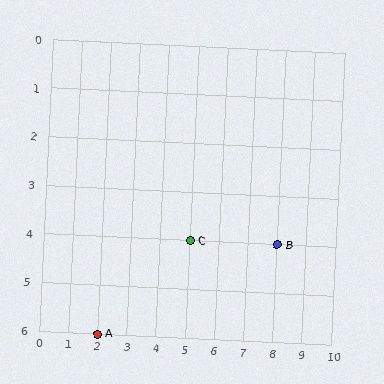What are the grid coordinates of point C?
Point C is at grid coordinates (5, 4).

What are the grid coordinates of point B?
Point B is at grid coordinates (8, 4).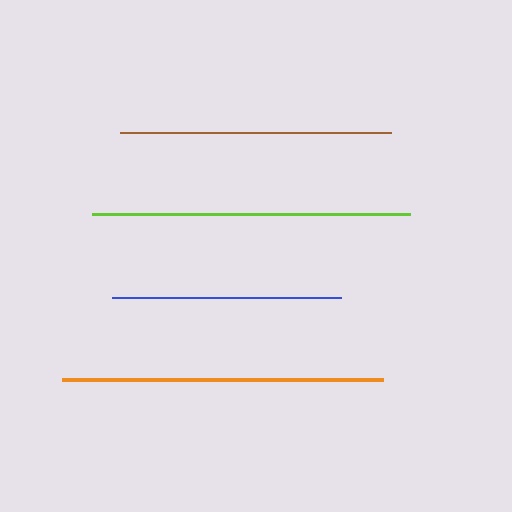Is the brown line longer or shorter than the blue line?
The brown line is longer than the blue line.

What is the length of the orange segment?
The orange segment is approximately 321 pixels long.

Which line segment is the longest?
The orange line is the longest at approximately 321 pixels.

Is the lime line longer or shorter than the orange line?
The orange line is longer than the lime line.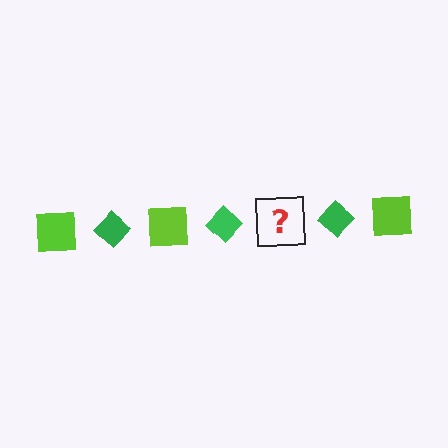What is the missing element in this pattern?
The missing element is a lime square.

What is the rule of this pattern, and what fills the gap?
The rule is that the pattern alternates between lime square and green diamond. The gap should be filled with a lime square.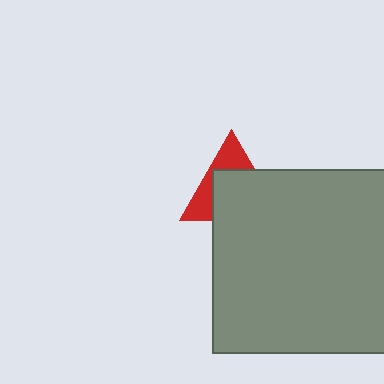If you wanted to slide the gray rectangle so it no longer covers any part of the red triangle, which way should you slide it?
Slide it down — that is the most direct way to separate the two shapes.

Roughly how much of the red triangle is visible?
A small part of it is visible (roughly 38%).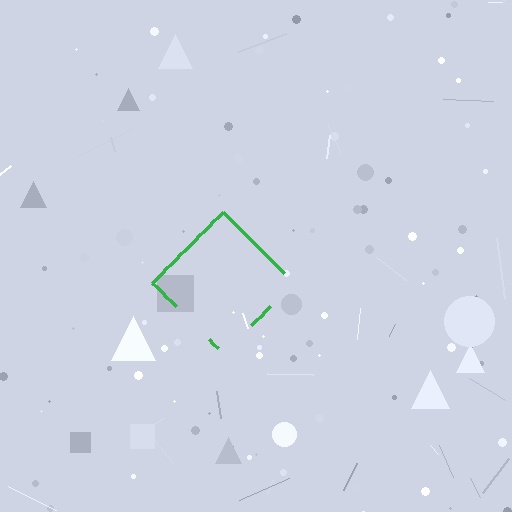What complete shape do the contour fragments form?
The contour fragments form a diamond.